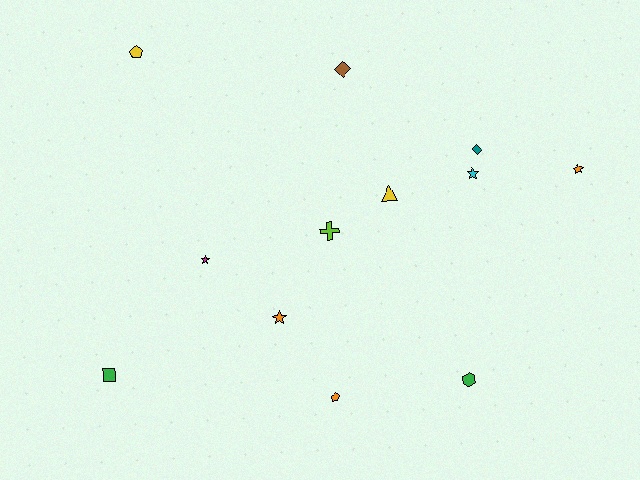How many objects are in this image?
There are 12 objects.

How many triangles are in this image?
There is 1 triangle.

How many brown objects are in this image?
There is 1 brown object.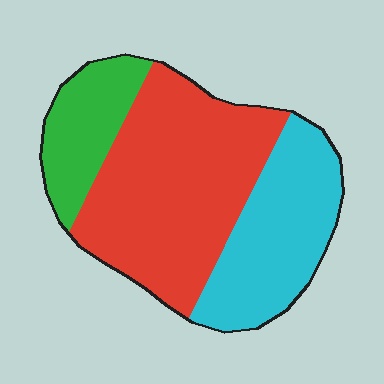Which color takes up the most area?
Red, at roughly 50%.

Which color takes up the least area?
Green, at roughly 20%.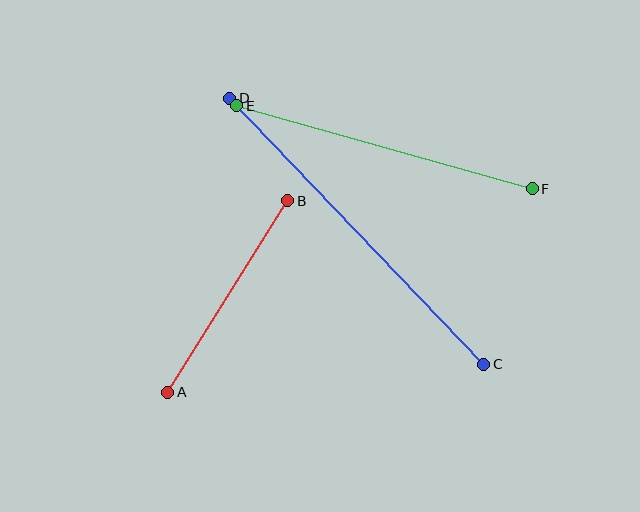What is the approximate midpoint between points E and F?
The midpoint is at approximately (385, 147) pixels.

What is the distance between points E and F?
The distance is approximately 307 pixels.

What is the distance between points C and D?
The distance is approximately 368 pixels.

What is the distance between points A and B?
The distance is approximately 226 pixels.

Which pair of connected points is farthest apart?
Points C and D are farthest apart.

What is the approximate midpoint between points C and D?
The midpoint is at approximately (357, 231) pixels.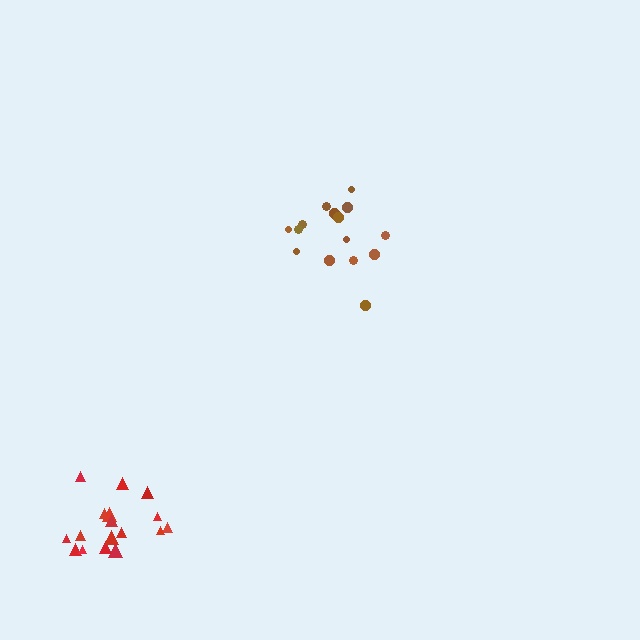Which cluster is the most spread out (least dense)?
Brown.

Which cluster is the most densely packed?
Red.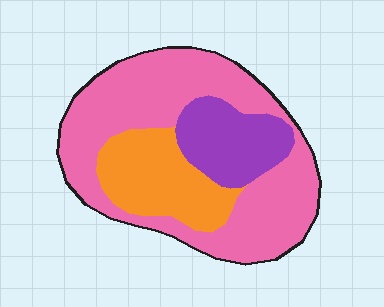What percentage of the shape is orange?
Orange covers about 20% of the shape.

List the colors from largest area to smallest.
From largest to smallest: pink, orange, purple.